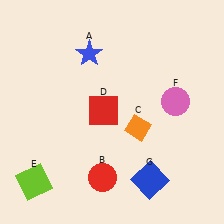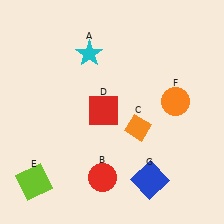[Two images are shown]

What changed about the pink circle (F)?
In Image 1, F is pink. In Image 2, it changed to orange.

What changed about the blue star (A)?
In Image 1, A is blue. In Image 2, it changed to cyan.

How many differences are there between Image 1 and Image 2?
There are 2 differences between the two images.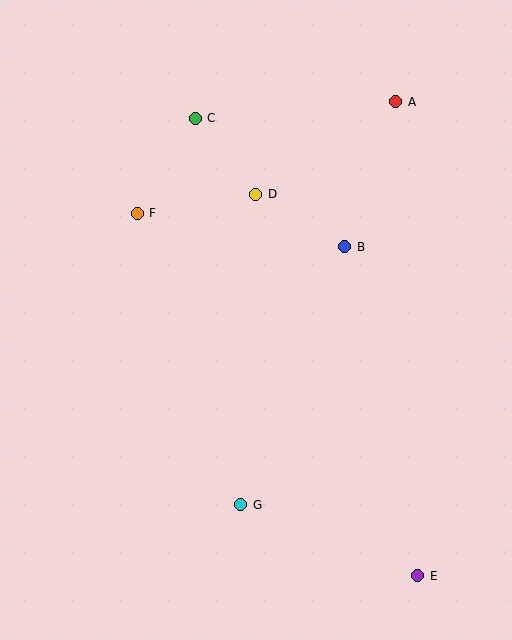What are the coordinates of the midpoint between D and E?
The midpoint between D and E is at (337, 385).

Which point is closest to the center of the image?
Point B at (345, 247) is closest to the center.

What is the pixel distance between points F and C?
The distance between F and C is 111 pixels.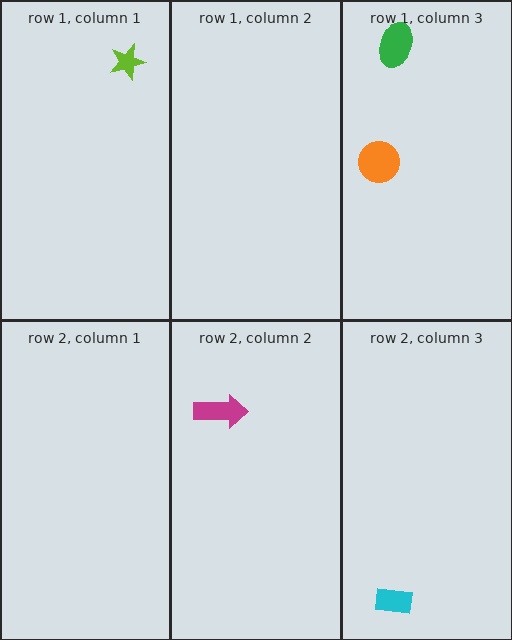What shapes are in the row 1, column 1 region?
The lime star.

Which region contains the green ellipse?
The row 1, column 3 region.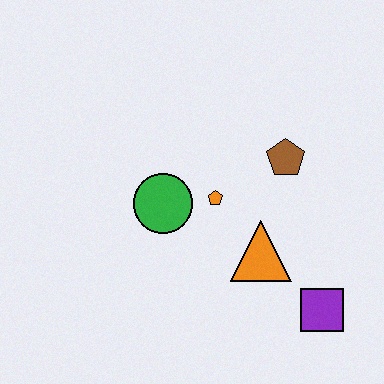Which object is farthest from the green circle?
The purple square is farthest from the green circle.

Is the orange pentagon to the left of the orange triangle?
Yes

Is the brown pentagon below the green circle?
No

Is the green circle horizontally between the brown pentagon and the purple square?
No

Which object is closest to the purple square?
The orange triangle is closest to the purple square.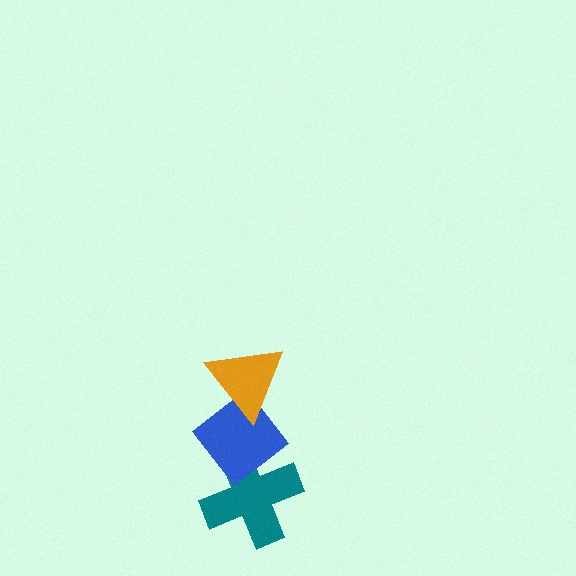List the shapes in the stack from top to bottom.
From top to bottom: the orange triangle, the blue diamond, the teal cross.